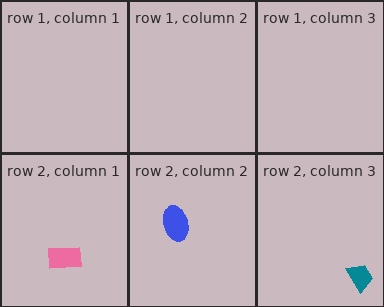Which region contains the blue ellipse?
The row 2, column 2 region.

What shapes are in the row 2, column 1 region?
The pink rectangle.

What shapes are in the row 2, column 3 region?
The teal trapezoid.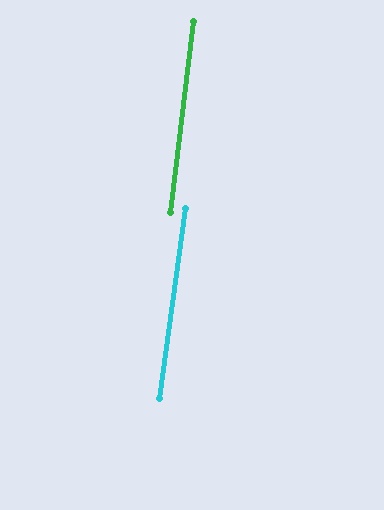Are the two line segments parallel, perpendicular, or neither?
Parallel — their directions differ by only 0.8°.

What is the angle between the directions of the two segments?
Approximately 1 degree.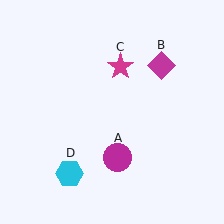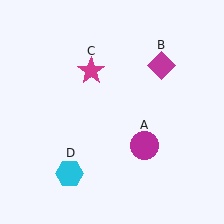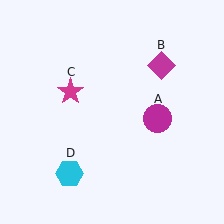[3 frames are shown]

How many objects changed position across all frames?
2 objects changed position: magenta circle (object A), magenta star (object C).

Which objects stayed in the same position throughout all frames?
Magenta diamond (object B) and cyan hexagon (object D) remained stationary.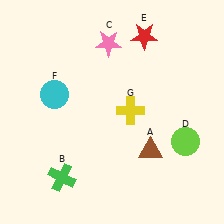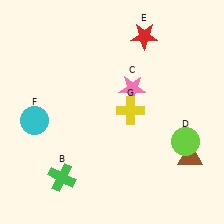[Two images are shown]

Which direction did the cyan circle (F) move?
The cyan circle (F) moved down.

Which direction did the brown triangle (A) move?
The brown triangle (A) moved right.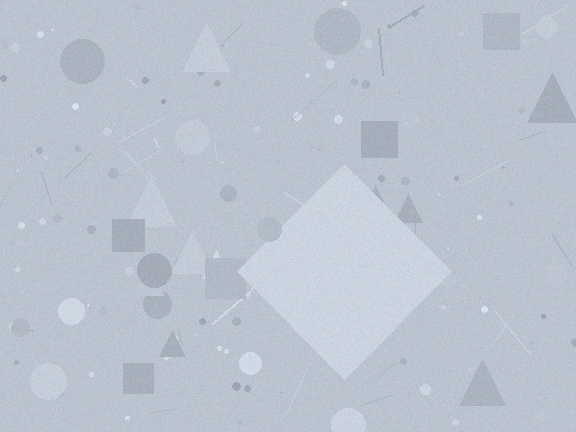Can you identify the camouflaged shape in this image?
The camouflaged shape is a diamond.